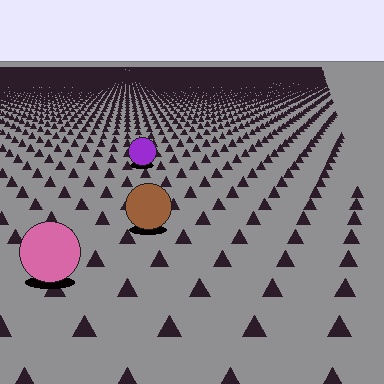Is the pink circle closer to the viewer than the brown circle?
Yes. The pink circle is closer — you can tell from the texture gradient: the ground texture is coarser near it.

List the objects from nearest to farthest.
From nearest to farthest: the pink circle, the brown circle, the purple circle.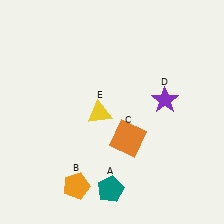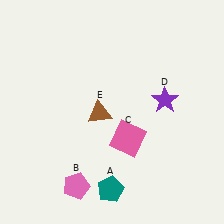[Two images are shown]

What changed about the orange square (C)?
In Image 1, C is orange. In Image 2, it changed to pink.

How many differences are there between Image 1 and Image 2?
There are 3 differences between the two images.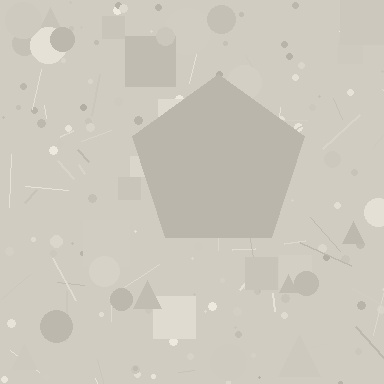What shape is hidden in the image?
A pentagon is hidden in the image.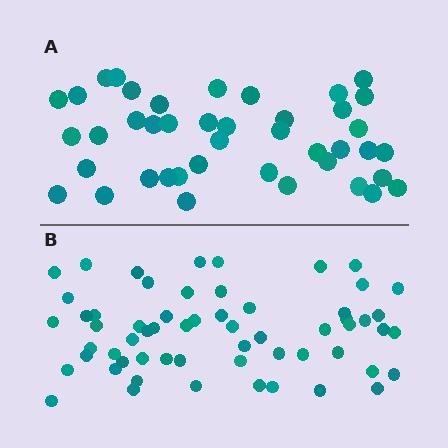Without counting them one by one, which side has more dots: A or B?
Region B (the bottom region) has more dots.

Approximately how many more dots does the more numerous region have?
Region B has approximately 20 more dots than region A.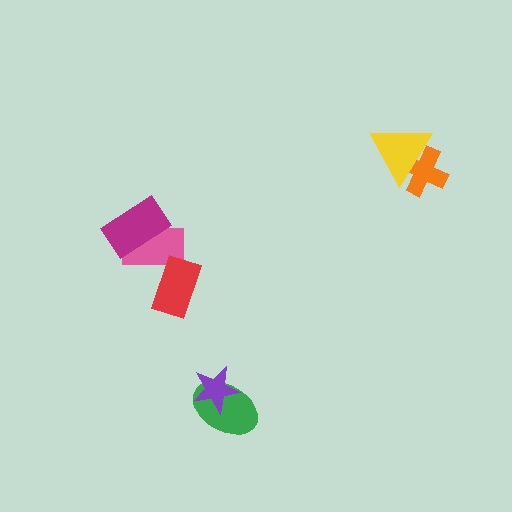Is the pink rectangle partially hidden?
Yes, it is partially covered by another shape.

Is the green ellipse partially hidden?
Yes, it is partially covered by another shape.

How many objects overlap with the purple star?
1 object overlaps with the purple star.